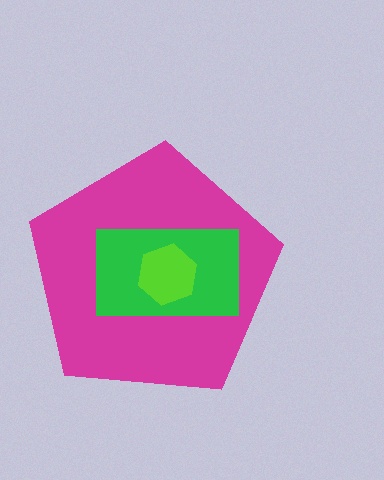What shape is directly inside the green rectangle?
The lime hexagon.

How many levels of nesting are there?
3.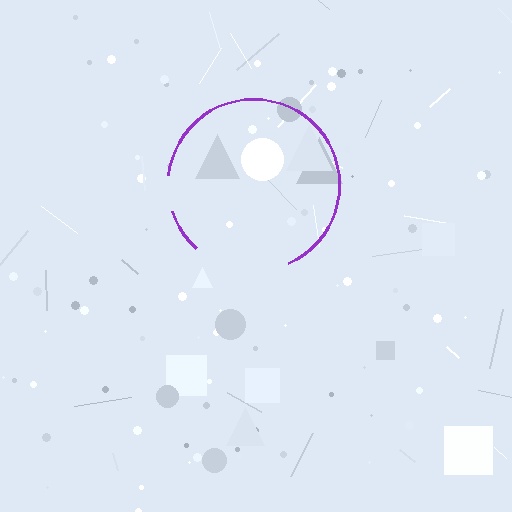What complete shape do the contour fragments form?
The contour fragments form a circle.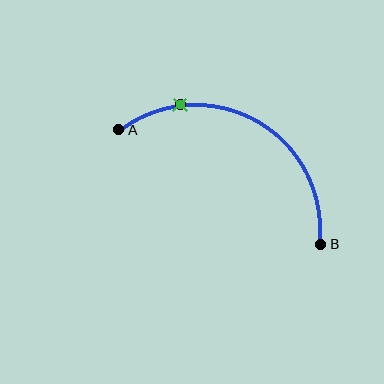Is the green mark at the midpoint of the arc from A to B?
No. The green mark lies on the arc but is closer to endpoint A. The arc midpoint would be at the point on the curve equidistant along the arc from both A and B.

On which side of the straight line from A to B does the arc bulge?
The arc bulges above the straight line connecting A and B.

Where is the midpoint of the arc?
The arc midpoint is the point on the curve farthest from the straight line joining A and B. It sits above that line.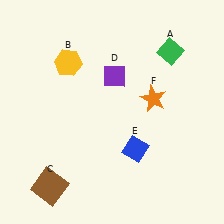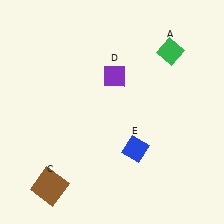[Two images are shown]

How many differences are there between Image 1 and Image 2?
There are 2 differences between the two images.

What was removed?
The yellow hexagon (B), the orange star (F) were removed in Image 2.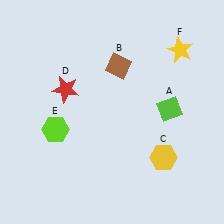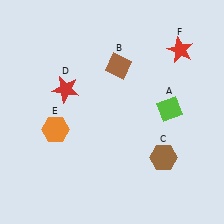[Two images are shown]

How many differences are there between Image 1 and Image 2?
There are 3 differences between the two images.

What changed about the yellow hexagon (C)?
In Image 1, C is yellow. In Image 2, it changed to brown.